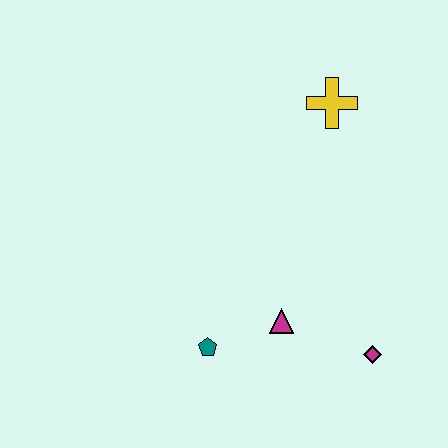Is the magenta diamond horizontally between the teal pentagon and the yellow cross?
No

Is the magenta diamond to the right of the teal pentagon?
Yes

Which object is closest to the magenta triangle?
The teal pentagon is closest to the magenta triangle.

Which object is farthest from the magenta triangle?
The yellow cross is farthest from the magenta triangle.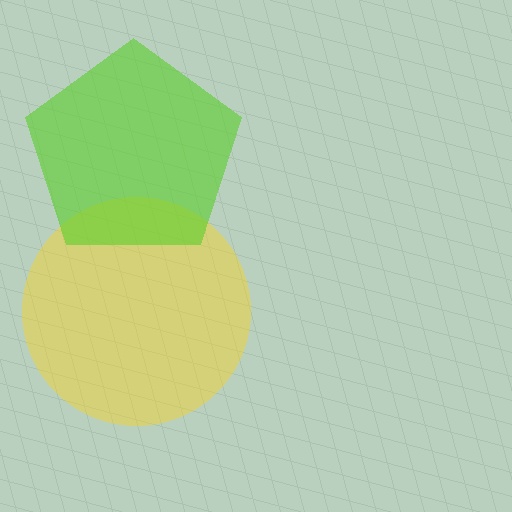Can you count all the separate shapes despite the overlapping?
Yes, there are 2 separate shapes.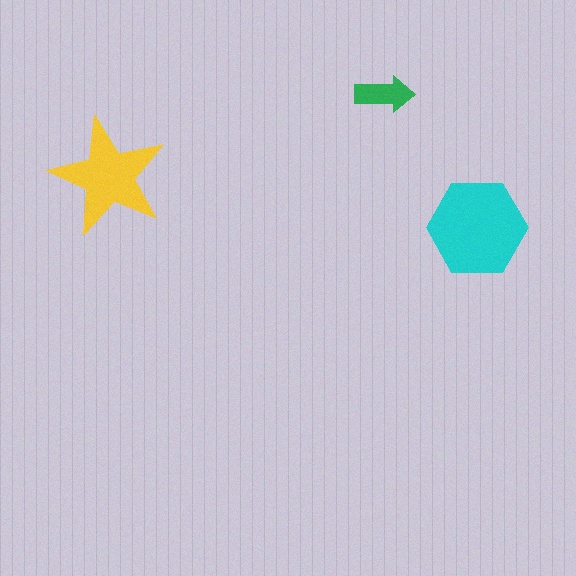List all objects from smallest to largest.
The green arrow, the yellow star, the cyan hexagon.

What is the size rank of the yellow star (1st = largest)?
2nd.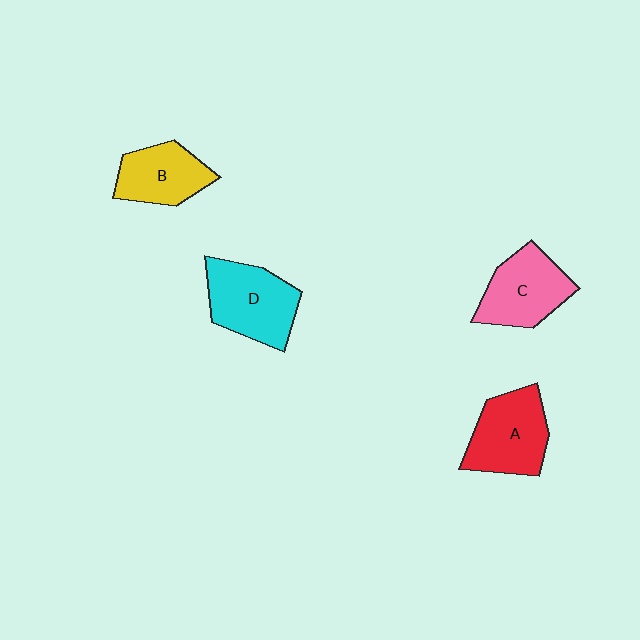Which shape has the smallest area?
Shape B (yellow).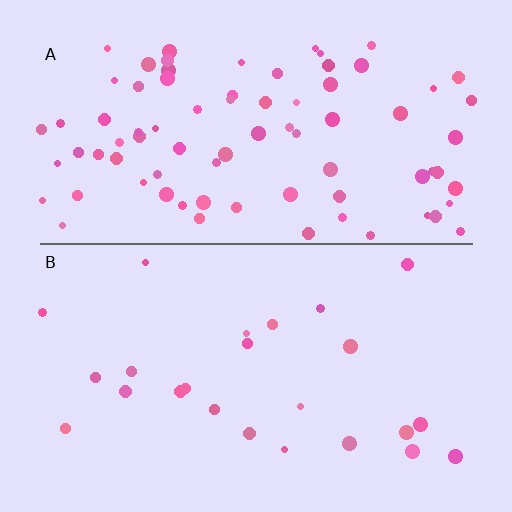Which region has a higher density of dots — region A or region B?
A (the top).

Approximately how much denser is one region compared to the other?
Approximately 3.3× — region A over region B.